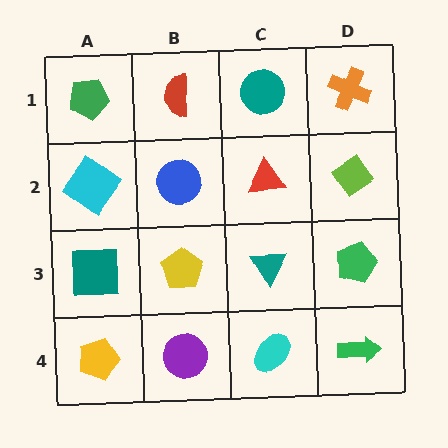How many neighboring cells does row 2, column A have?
3.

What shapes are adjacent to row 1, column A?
A cyan diamond (row 2, column A), a red semicircle (row 1, column B).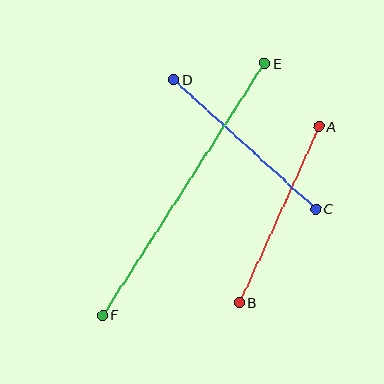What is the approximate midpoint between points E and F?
The midpoint is at approximately (184, 189) pixels.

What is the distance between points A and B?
The distance is approximately 193 pixels.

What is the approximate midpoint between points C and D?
The midpoint is at approximately (245, 144) pixels.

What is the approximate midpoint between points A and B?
The midpoint is at approximately (279, 215) pixels.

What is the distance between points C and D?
The distance is approximately 192 pixels.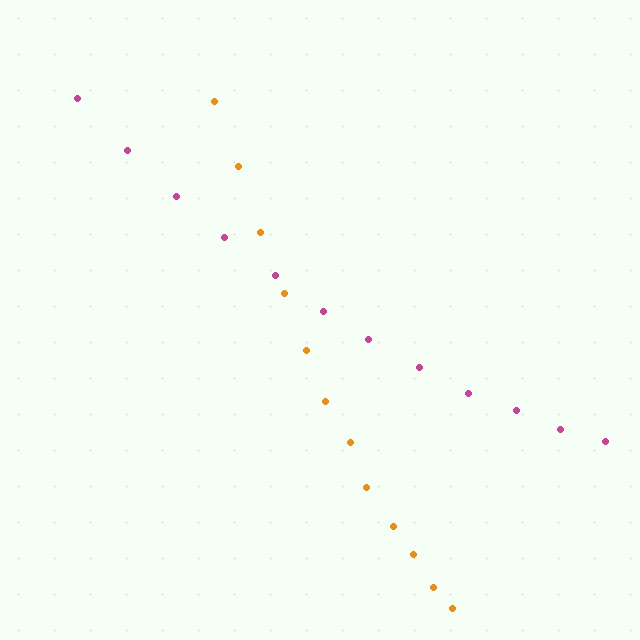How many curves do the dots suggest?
There are 2 distinct paths.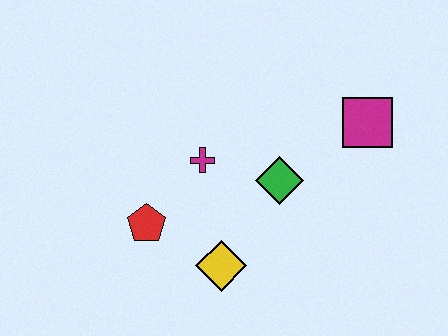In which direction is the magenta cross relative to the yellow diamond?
The magenta cross is above the yellow diamond.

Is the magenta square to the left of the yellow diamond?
No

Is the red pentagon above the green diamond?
No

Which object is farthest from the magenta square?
The red pentagon is farthest from the magenta square.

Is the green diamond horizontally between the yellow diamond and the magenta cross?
No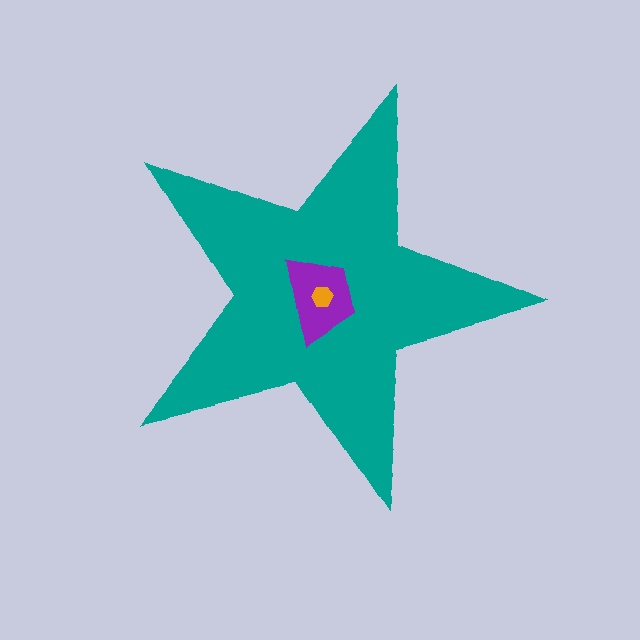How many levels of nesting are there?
3.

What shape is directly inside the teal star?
The purple trapezoid.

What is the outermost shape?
The teal star.